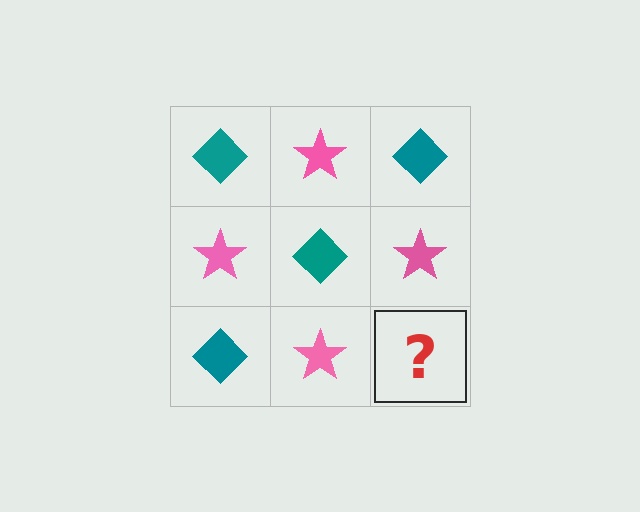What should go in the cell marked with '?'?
The missing cell should contain a teal diamond.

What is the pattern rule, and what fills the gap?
The rule is that it alternates teal diamond and pink star in a checkerboard pattern. The gap should be filled with a teal diamond.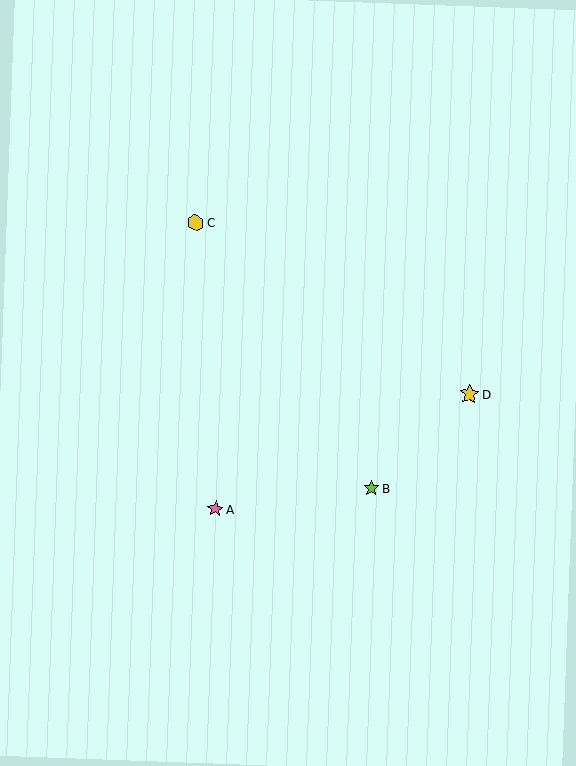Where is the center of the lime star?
The center of the lime star is at (371, 488).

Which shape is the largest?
The yellow star (labeled D) is the largest.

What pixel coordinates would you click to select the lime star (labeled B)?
Click at (371, 488) to select the lime star B.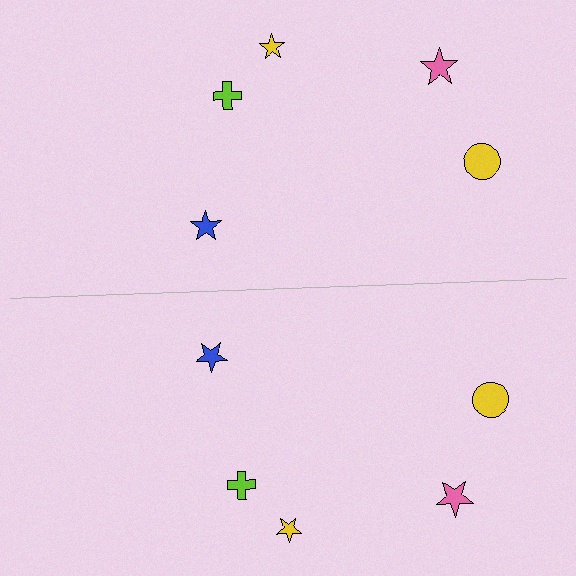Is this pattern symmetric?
Yes, this pattern has bilateral (reflection) symmetry.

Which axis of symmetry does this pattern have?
The pattern has a horizontal axis of symmetry running through the center of the image.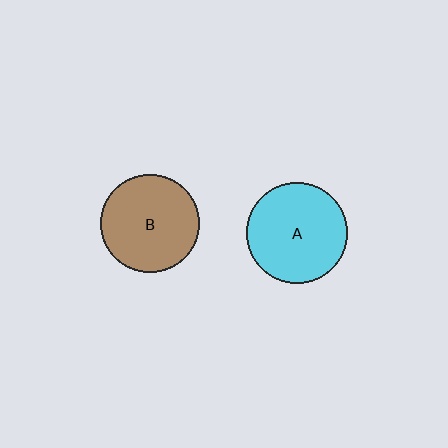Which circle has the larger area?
Circle A (cyan).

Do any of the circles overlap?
No, none of the circles overlap.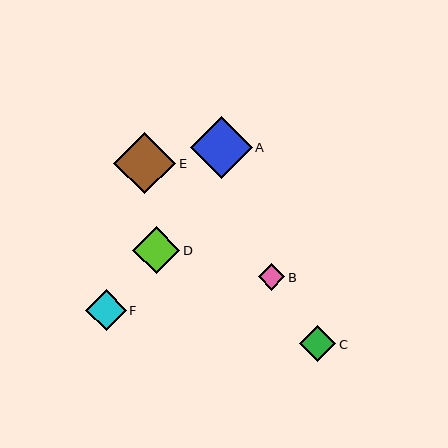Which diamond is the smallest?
Diamond B is the smallest with a size of approximately 26 pixels.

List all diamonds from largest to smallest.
From largest to smallest: A, E, D, F, C, B.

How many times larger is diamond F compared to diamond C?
Diamond F is approximately 1.1 times the size of diamond C.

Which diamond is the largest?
Diamond A is the largest with a size of approximately 62 pixels.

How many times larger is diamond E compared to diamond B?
Diamond E is approximately 2.4 times the size of diamond B.